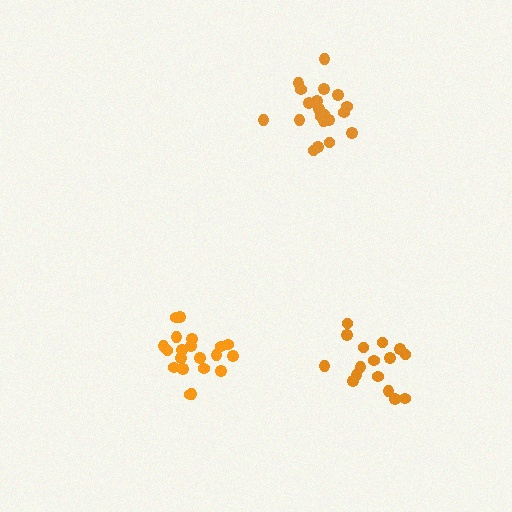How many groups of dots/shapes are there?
There are 3 groups.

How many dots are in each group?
Group 1: 20 dots, Group 2: 20 dots, Group 3: 16 dots (56 total).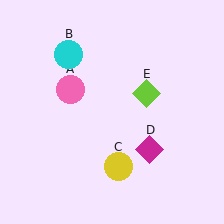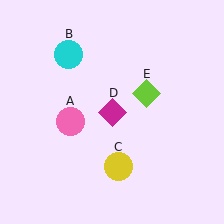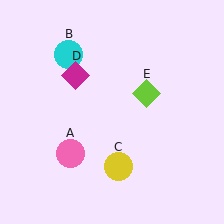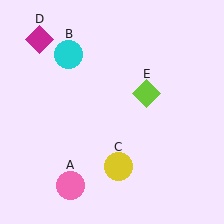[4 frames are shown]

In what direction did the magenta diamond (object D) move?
The magenta diamond (object D) moved up and to the left.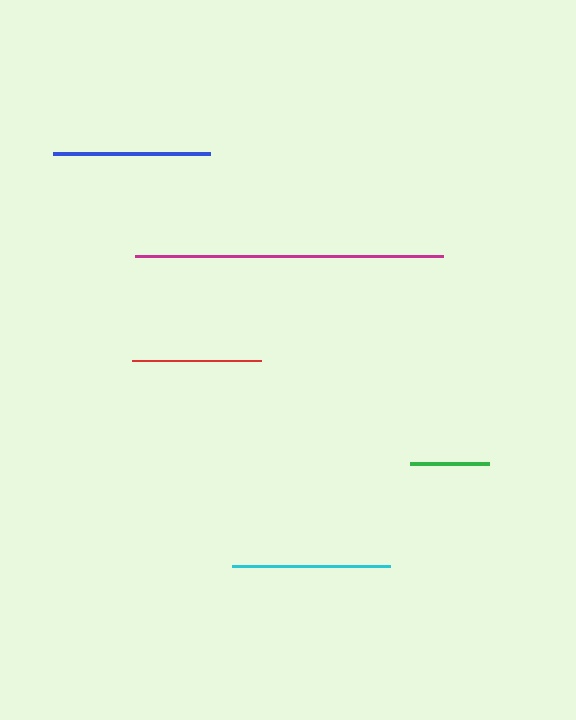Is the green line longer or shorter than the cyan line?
The cyan line is longer than the green line.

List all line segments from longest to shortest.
From longest to shortest: magenta, cyan, blue, red, green.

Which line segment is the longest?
The magenta line is the longest at approximately 307 pixels.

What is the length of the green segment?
The green segment is approximately 79 pixels long.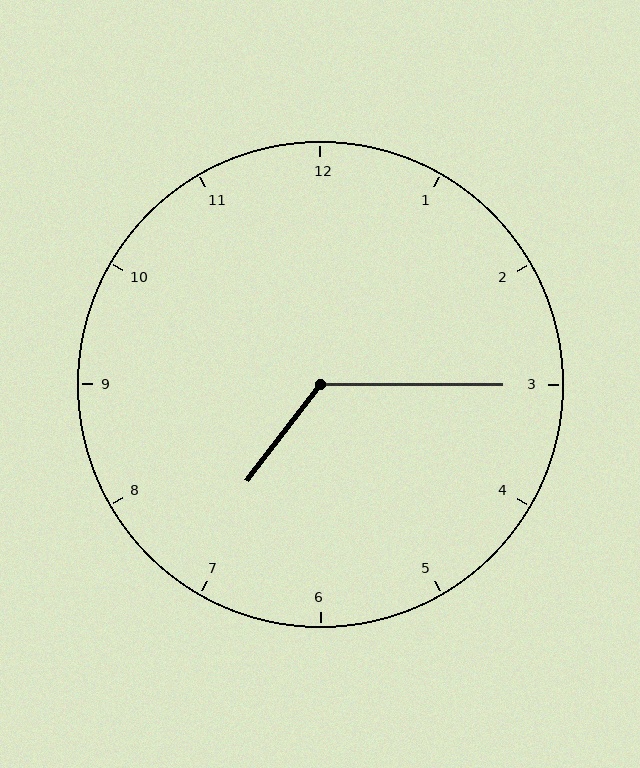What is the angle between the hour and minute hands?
Approximately 128 degrees.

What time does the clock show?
7:15.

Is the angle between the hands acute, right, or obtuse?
It is obtuse.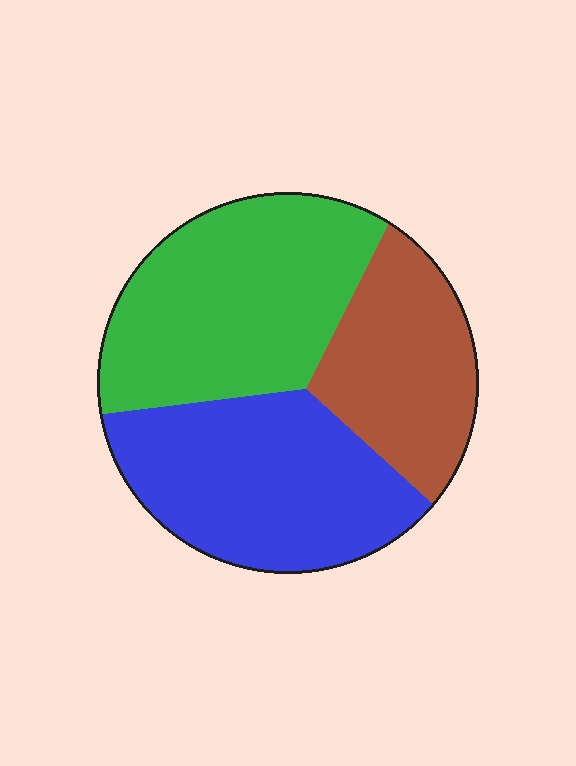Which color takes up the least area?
Brown, at roughly 25%.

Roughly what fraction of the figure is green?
Green covers about 40% of the figure.